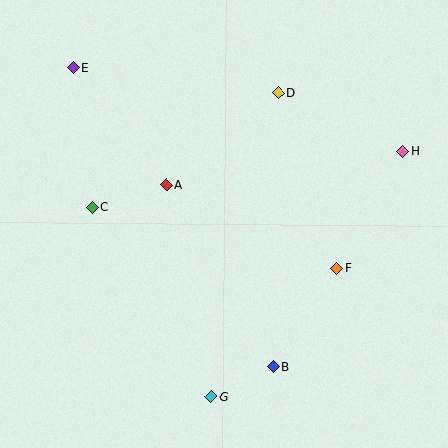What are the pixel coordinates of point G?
Point G is at (211, 397).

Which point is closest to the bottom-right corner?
Point B is closest to the bottom-right corner.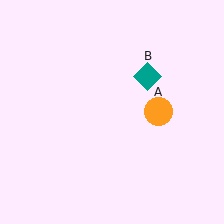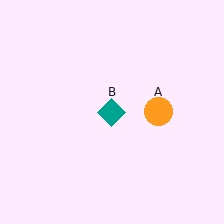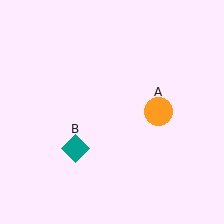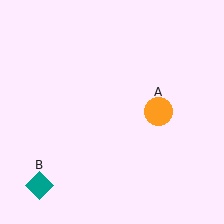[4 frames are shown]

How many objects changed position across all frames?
1 object changed position: teal diamond (object B).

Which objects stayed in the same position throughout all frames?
Orange circle (object A) remained stationary.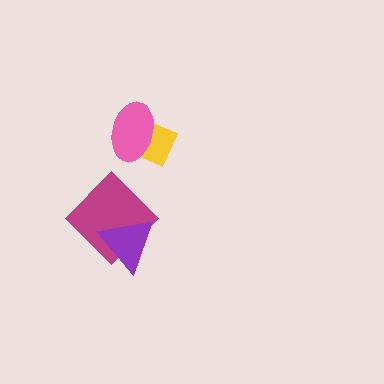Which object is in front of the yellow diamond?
The pink ellipse is in front of the yellow diamond.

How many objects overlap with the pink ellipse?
1 object overlaps with the pink ellipse.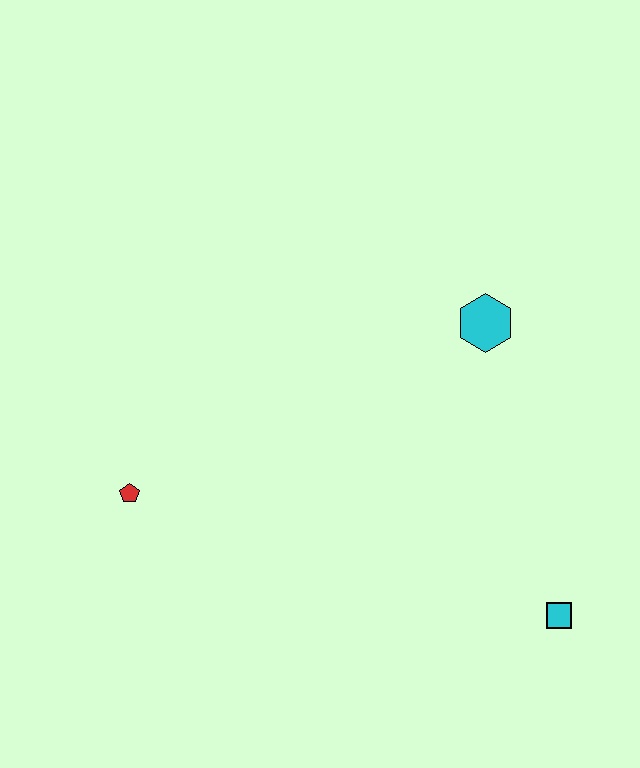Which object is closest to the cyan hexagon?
The cyan square is closest to the cyan hexagon.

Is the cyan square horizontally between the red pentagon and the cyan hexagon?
No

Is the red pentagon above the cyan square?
Yes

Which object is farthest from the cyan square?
The red pentagon is farthest from the cyan square.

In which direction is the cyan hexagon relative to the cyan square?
The cyan hexagon is above the cyan square.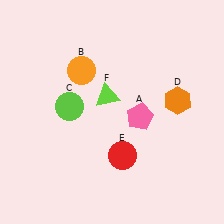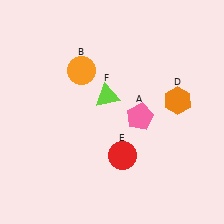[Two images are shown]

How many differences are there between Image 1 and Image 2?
There is 1 difference between the two images.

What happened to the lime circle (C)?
The lime circle (C) was removed in Image 2. It was in the top-left area of Image 1.